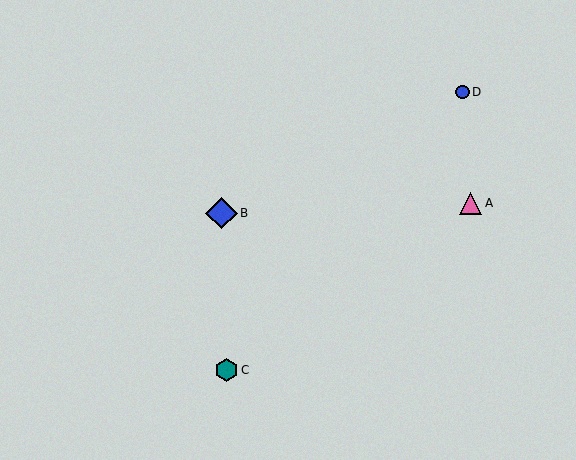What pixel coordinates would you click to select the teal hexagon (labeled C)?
Click at (227, 370) to select the teal hexagon C.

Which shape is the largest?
The blue diamond (labeled B) is the largest.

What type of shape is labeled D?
Shape D is a blue circle.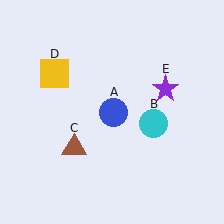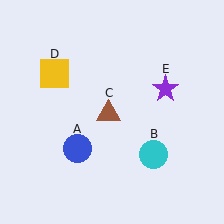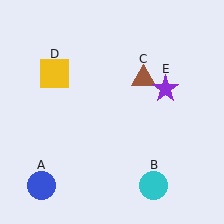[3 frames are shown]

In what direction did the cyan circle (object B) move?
The cyan circle (object B) moved down.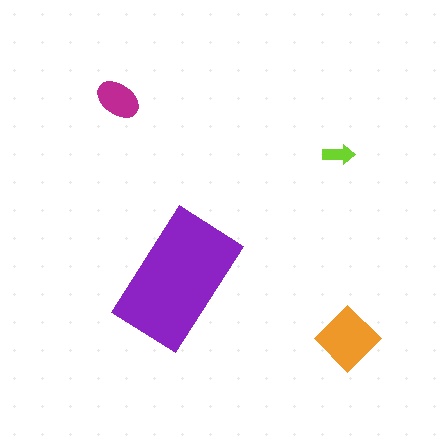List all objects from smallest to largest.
The lime arrow, the magenta ellipse, the orange diamond, the purple rectangle.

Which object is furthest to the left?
The magenta ellipse is leftmost.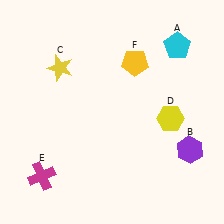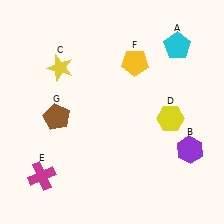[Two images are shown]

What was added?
A brown pentagon (G) was added in Image 2.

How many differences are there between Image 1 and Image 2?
There is 1 difference between the two images.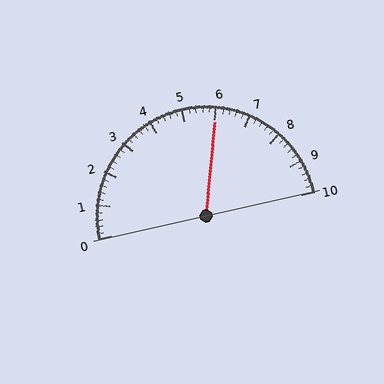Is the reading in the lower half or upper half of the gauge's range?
The reading is in the upper half of the range (0 to 10).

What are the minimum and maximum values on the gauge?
The gauge ranges from 0 to 10.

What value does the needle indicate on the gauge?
The needle indicates approximately 6.0.